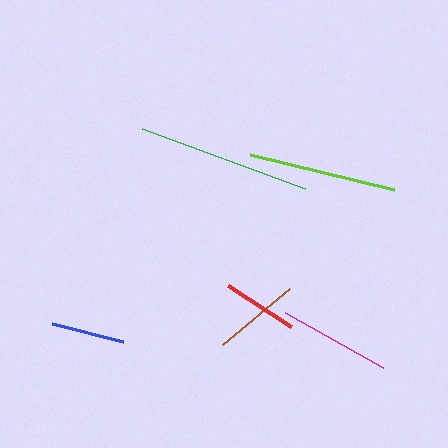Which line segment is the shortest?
The blue line is the shortest at approximately 73 pixels.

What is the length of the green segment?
The green segment is approximately 174 pixels long.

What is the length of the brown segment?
The brown segment is approximately 87 pixels long.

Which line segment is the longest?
The green line is the longest at approximately 174 pixels.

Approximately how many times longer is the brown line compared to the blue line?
The brown line is approximately 1.2 times the length of the blue line.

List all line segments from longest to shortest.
From longest to shortest: green, lime, magenta, brown, red, blue.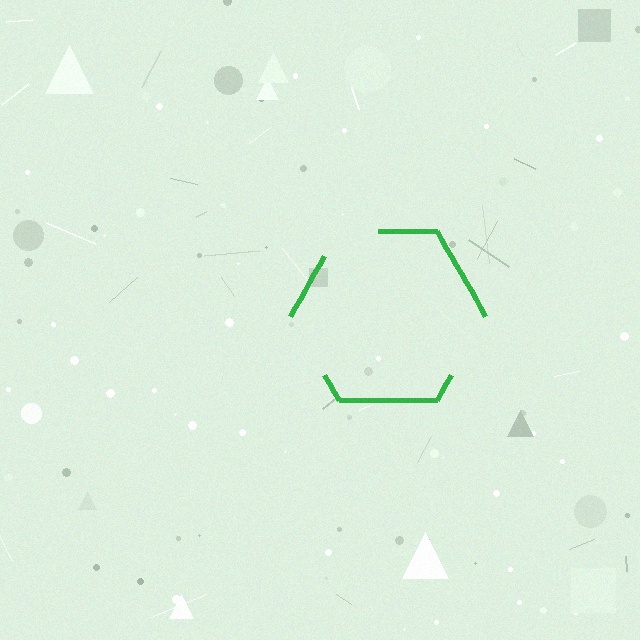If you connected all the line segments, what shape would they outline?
They would outline a hexagon.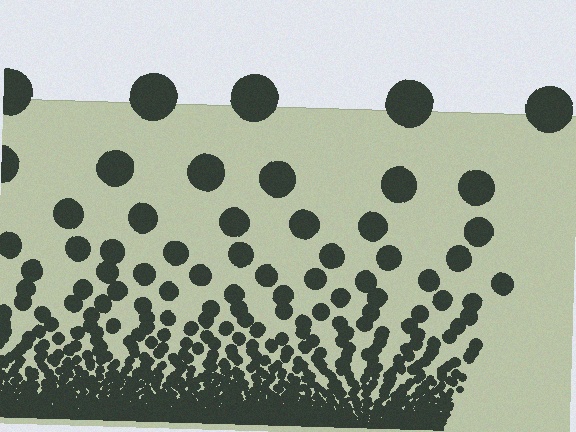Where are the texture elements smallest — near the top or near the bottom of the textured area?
Near the bottom.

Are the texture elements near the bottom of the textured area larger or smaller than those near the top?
Smaller. The gradient is inverted — elements near the bottom are smaller and denser.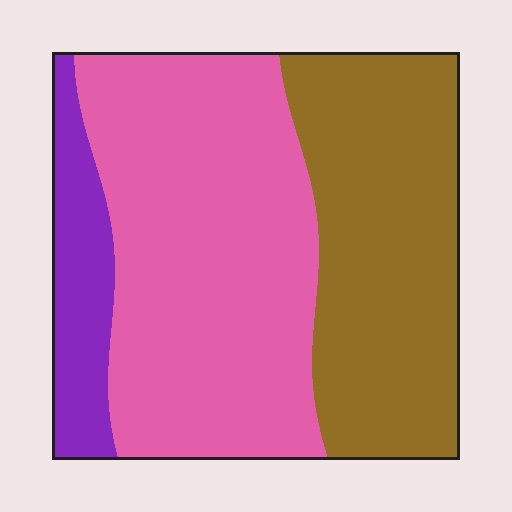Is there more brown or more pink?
Pink.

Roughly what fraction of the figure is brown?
Brown covers roughly 35% of the figure.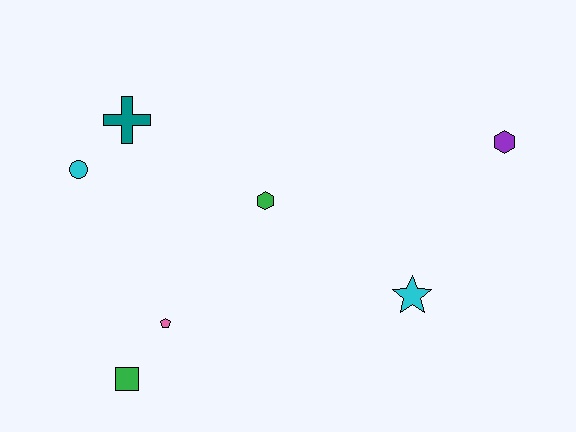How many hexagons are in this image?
There are 2 hexagons.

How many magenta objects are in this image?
There are no magenta objects.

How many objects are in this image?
There are 7 objects.